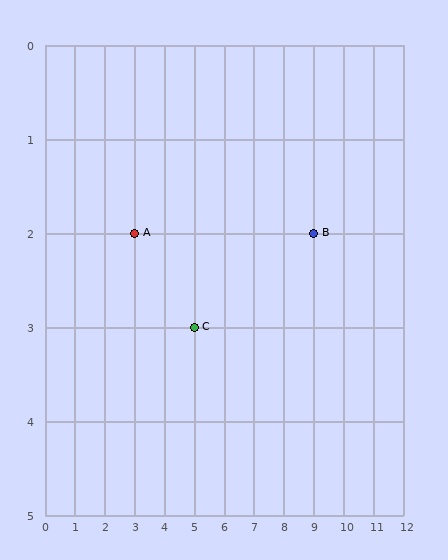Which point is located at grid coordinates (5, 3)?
Point C is at (5, 3).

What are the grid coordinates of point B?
Point B is at grid coordinates (9, 2).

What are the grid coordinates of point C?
Point C is at grid coordinates (5, 3).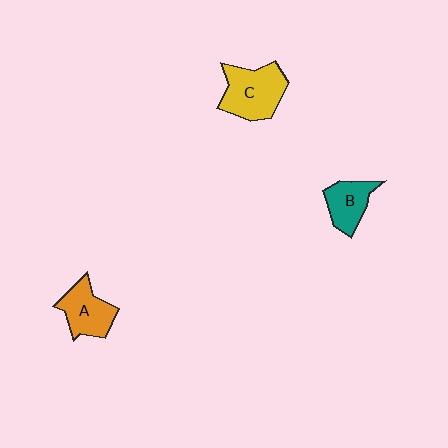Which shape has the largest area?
Shape C (yellow).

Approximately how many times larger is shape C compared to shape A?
Approximately 1.3 times.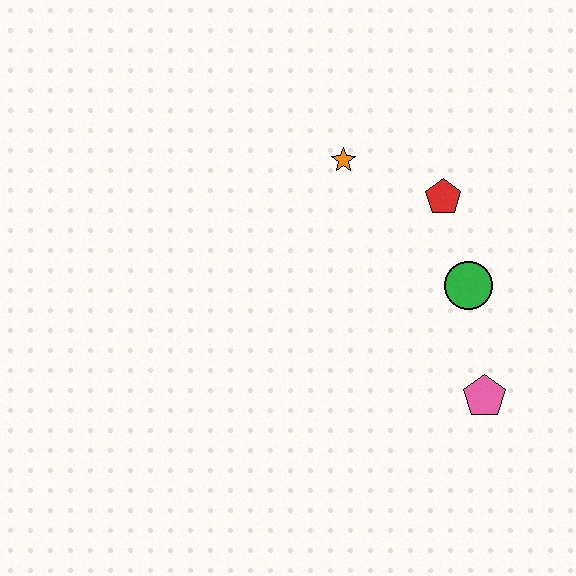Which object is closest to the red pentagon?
The green circle is closest to the red pentagon.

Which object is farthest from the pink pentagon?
The orange star is farthest from the pink pentagon.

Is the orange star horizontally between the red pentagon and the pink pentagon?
No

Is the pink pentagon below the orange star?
Yes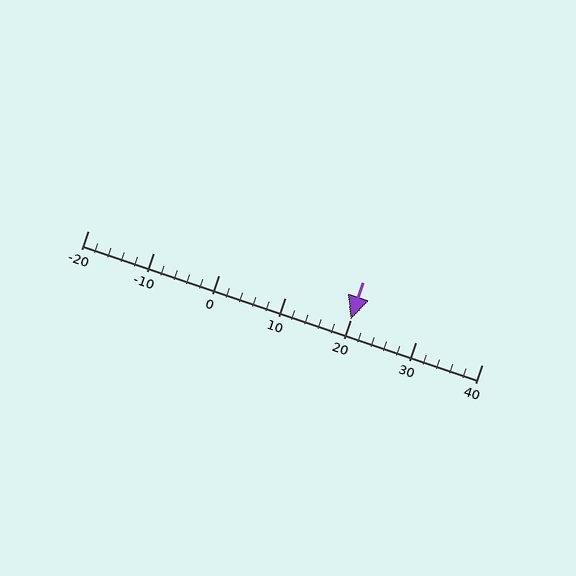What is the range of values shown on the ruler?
The ruler shows values from -20 to 40.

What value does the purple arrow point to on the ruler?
The purple arrow points to approximately 20.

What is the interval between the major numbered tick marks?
The major tick marks are spaced 10 units apart.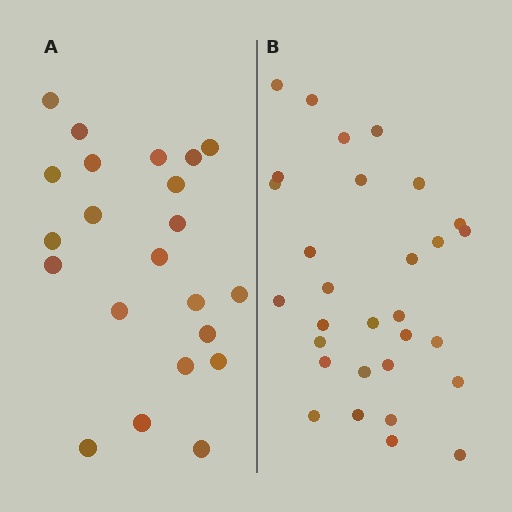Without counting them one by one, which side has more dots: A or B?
Region B (the right region) has more dots.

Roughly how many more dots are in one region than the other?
Region B has roughly 8 or so more dots than region A.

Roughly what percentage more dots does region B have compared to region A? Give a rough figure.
About 35% more.